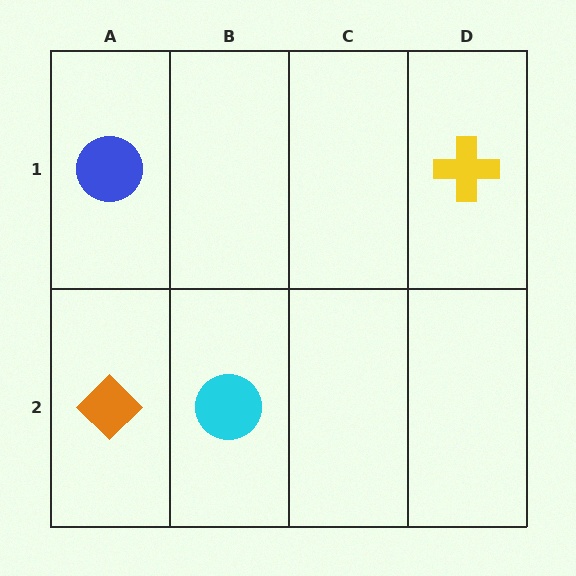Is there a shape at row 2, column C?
No, that cell is empty.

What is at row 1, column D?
A yellow cross.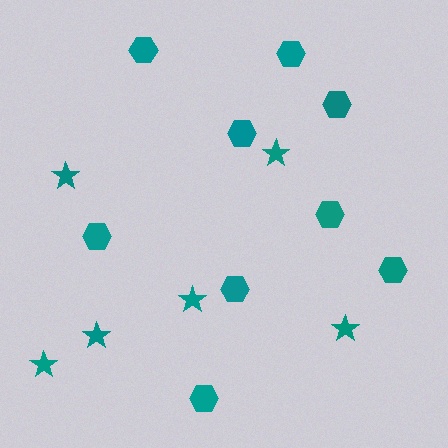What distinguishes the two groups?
There are 2 groups: one group of hexagons (9) and one group of stars (6).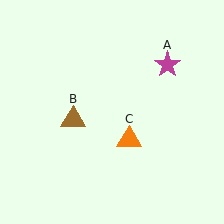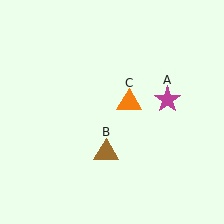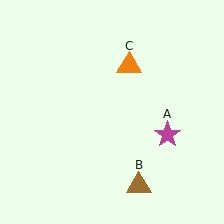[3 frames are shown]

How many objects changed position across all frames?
3 objects changed position: magenta star (object A), brown triangle (object B), orange triangle (object C).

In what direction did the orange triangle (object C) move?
The orange triangle (object C) moved up.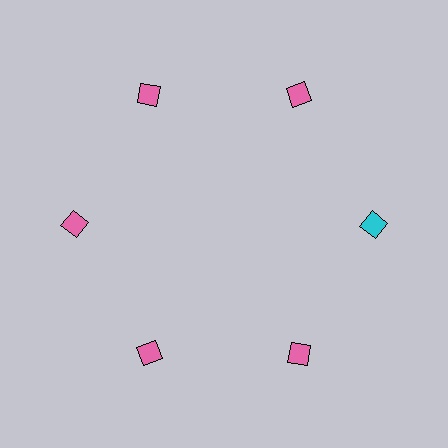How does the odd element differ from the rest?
It has a different color: cyan instead of pink.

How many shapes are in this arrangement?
There are 6 shapes arranged in a ring pattern.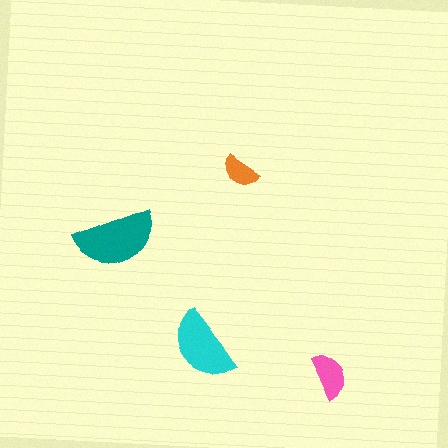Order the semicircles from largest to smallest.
the teal one, the cyan one, the pink one, the orange one.